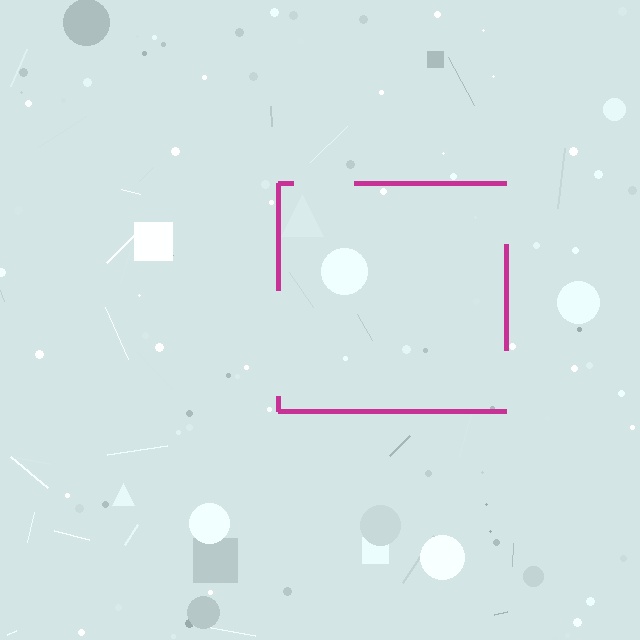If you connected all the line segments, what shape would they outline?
They would outline a square.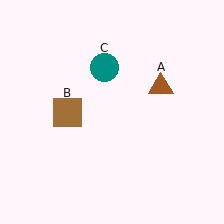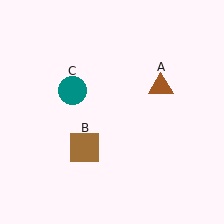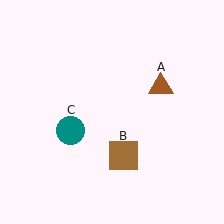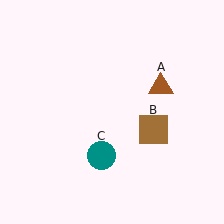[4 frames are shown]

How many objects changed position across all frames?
2 objects changed position: brown square (object B), teal circle (object C).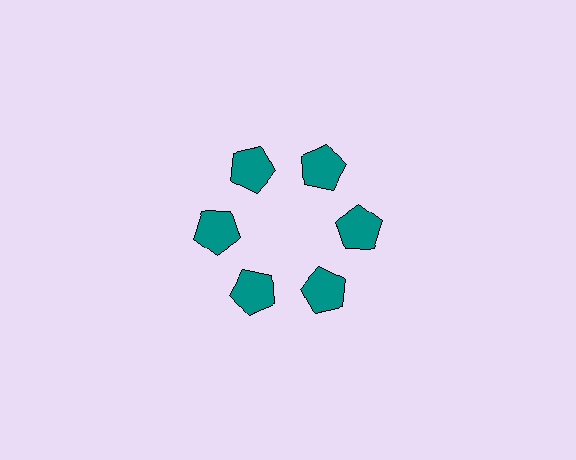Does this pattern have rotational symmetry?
Yes, this pattern has 6-fold rotational symmetry. It looks the same after rotating 60 degrees around the center.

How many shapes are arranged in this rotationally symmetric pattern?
There are 6 shapes, arranged in 6 groups of 1.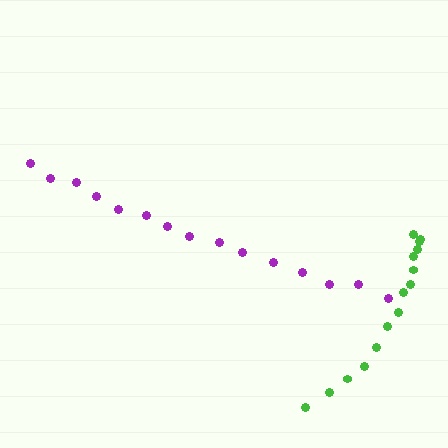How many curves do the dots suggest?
There are 2 distinct paths.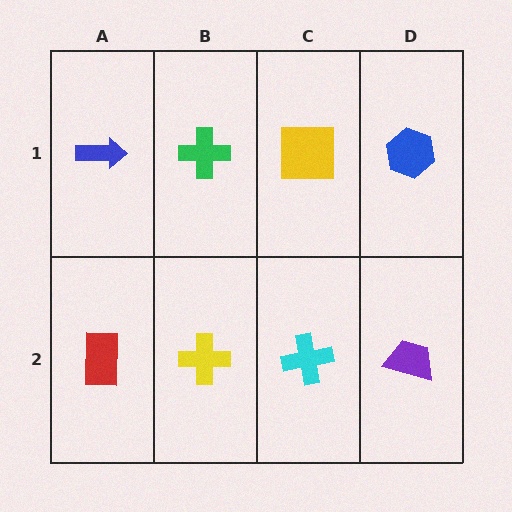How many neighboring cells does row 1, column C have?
3.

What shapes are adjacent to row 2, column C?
A yellow square (row 1, column C), a yellow cross (row 2, column B), a purple trapezoid (row 2, column D).